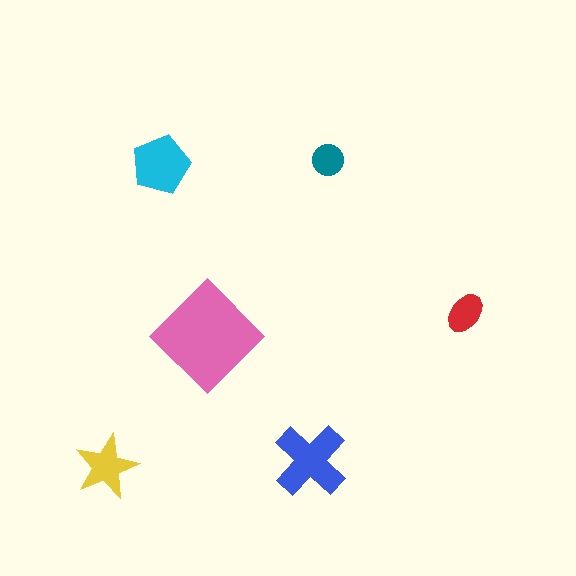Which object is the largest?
The pink diamond.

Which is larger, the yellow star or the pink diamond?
The pink diamond.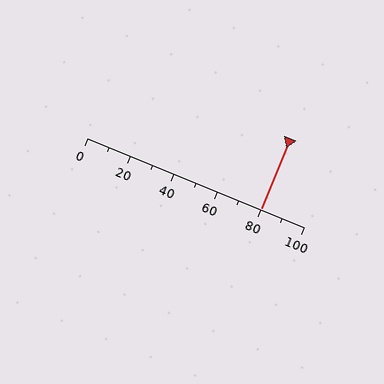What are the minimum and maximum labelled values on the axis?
The axis runs from 0 to 100.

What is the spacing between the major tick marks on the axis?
The major ticks are spaced 20 apart.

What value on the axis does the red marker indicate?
The marker indicates approximately 80.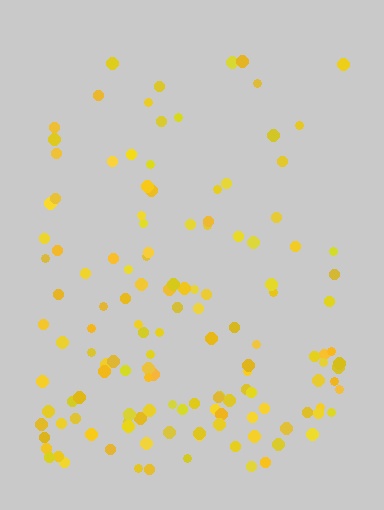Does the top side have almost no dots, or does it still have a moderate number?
Still a moderate number, just noticeably fewer than the bottom.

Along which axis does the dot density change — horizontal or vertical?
Vertical.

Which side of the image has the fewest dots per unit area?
The top.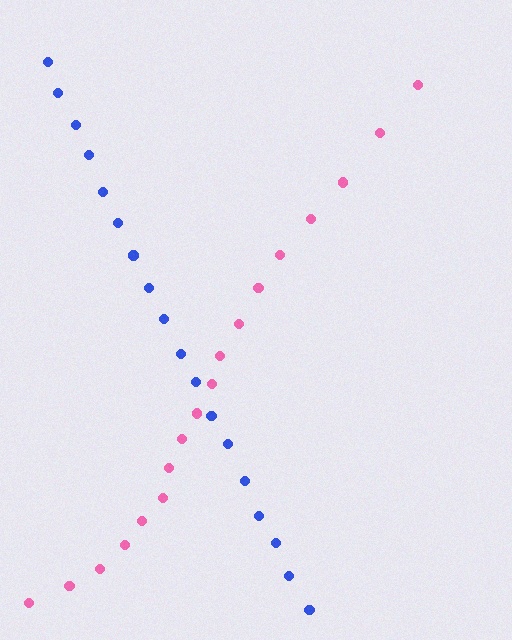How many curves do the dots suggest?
There are 2 distinct paths.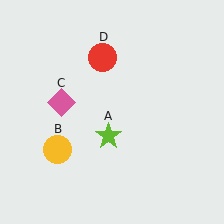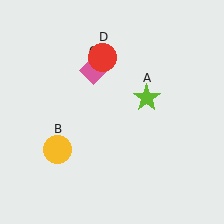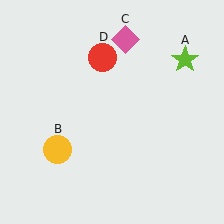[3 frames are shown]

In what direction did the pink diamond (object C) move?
The pink diamond (object C) moved up and to the right.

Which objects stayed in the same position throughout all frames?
Yellow circle (object B) and red circle (object D) remained stationary.